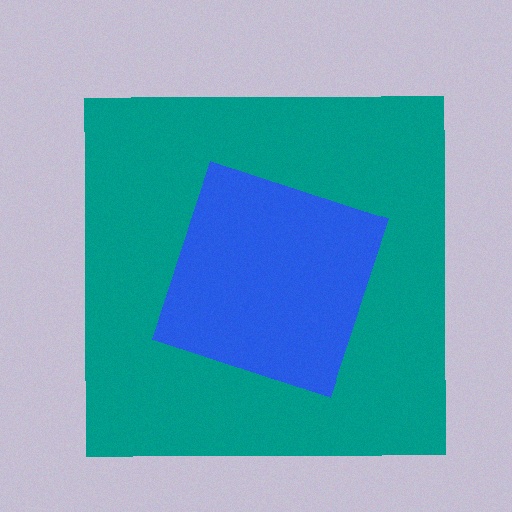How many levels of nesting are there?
2.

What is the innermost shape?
The blue diamond.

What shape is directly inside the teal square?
The blue diamond.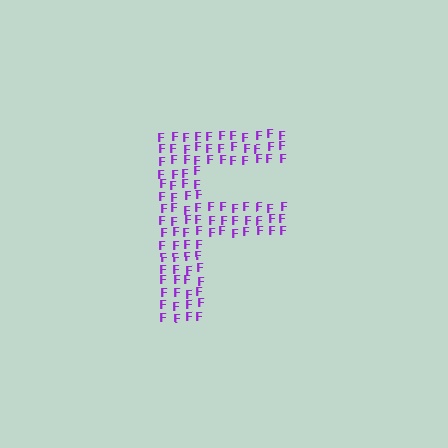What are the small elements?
The small elements are letter F's.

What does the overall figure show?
The overall figure shows the letter F.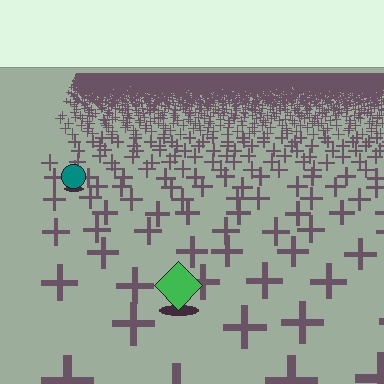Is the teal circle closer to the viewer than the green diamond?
No. The green diamond is closer — you can tell from the texture gradient: the ground texture is coarser near it.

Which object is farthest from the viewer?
The teal circle is farthest from the viewer. It appears smaller and the ground texture around it is denser.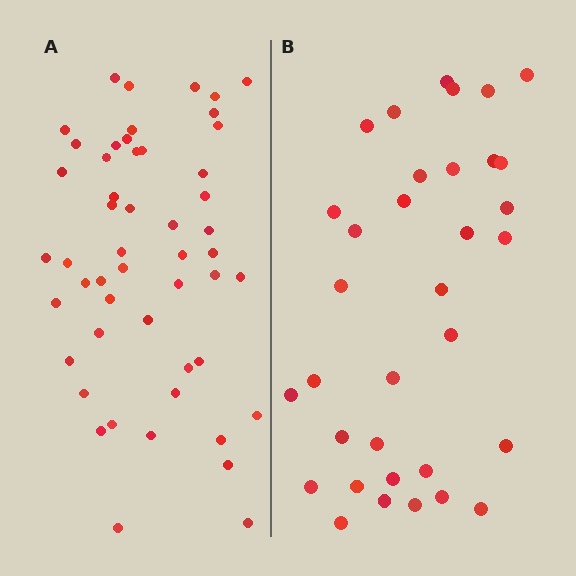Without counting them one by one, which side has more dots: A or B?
Region A (the left region) has more dots.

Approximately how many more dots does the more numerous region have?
Region A has approximately 15 more dots than region B.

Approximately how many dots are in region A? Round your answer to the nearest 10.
About 50 dots. (The exact count is 51, which rounds to 50.)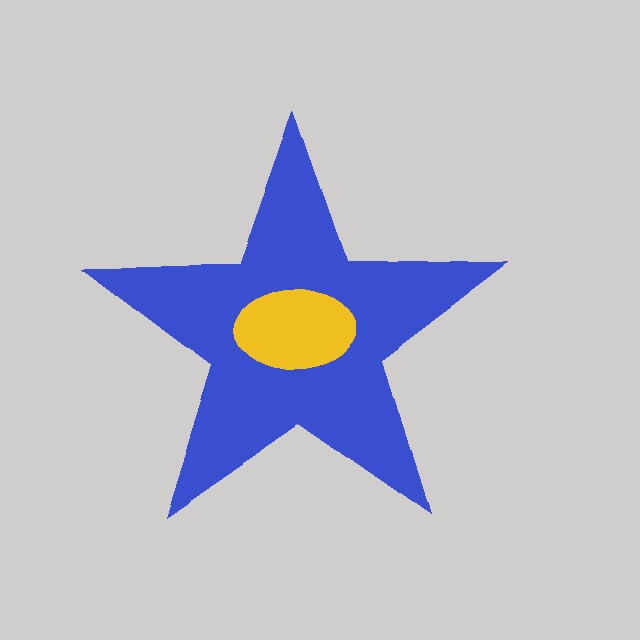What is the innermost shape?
The yellow ellipse.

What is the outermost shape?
The blue star.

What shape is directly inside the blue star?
The yellow ellipse.